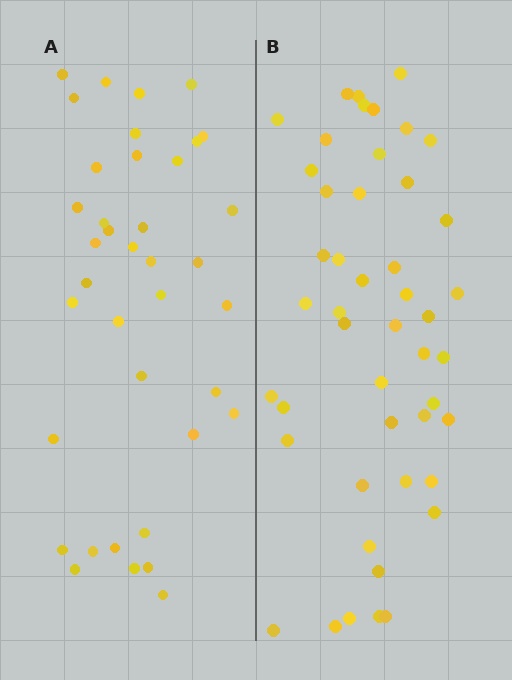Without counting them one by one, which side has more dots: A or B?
Region B (the right region) has more dots.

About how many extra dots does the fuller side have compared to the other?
Region B has roughly 8 or so more dots than region A.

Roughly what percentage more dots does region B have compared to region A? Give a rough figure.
About 25% more.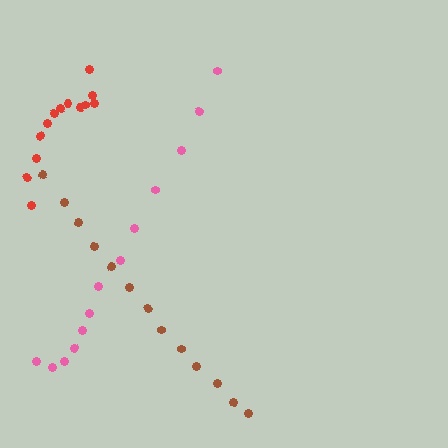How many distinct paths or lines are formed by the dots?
There are 3 distinct paths.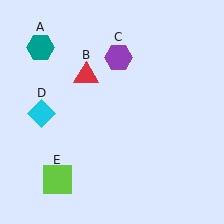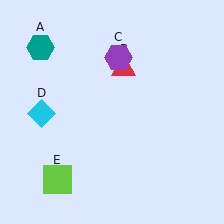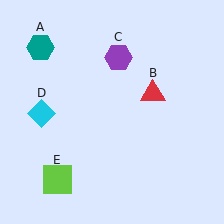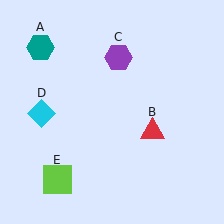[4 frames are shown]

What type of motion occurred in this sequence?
The red triangle (object B) rotated clockwise around the center of the scene.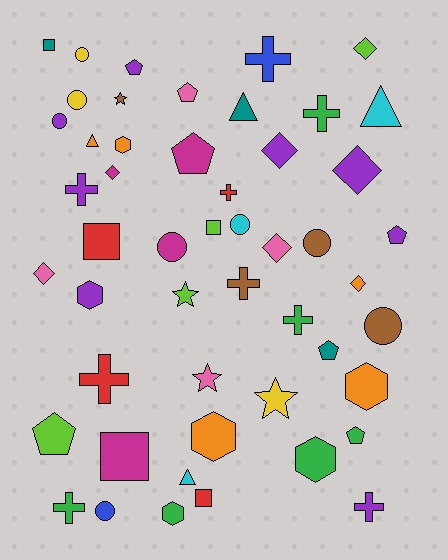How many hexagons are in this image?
There are 6 hexagons.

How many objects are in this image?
There are 50 objects.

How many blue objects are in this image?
There are 2 blue objects.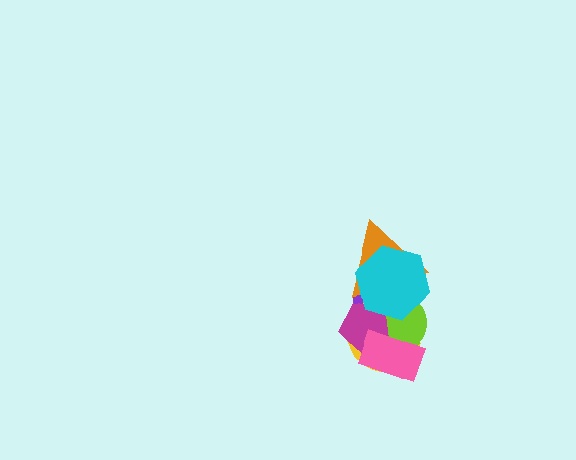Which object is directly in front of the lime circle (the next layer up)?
The magenta pentagon is directly in front of the lime circle.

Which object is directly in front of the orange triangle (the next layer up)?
The yellow circle is directly in front of the orange triangle.